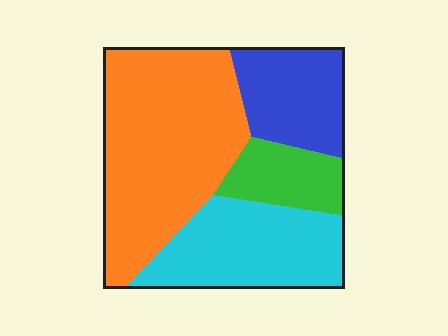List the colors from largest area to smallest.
From largest to smallest: orange, cyan, blue, green.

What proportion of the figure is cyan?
Cyan takes up between a quarter and a half of the figure.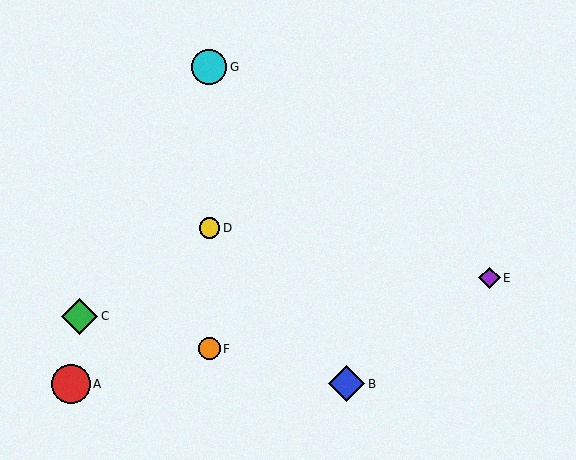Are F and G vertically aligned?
Yes, both are at x≈209.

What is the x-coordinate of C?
Object C is at x≈80.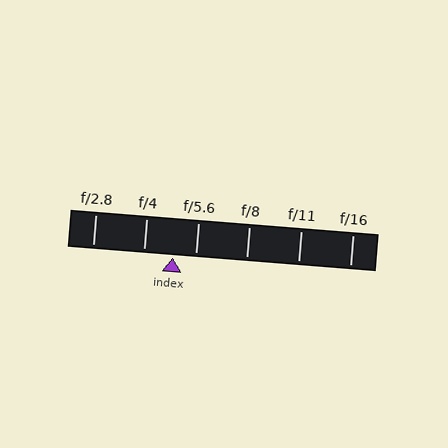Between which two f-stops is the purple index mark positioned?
The index mark is between f/4 and f/5.6.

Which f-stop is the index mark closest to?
The index mark is closest to f/5.6.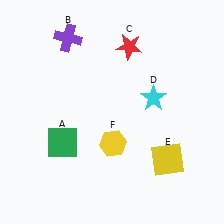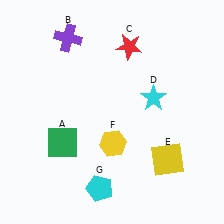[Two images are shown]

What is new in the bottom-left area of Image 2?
A cyan pentagon (G) was added in the bottom-left area of Image 2.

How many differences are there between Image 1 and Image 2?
There is 1 difference between the two images.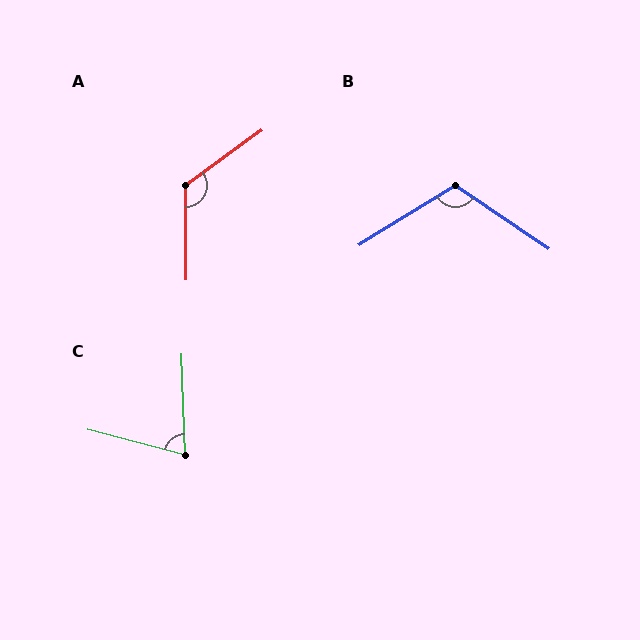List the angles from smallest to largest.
C (73°), B (114°), A (126°).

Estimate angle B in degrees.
Approximately 114 degrees.